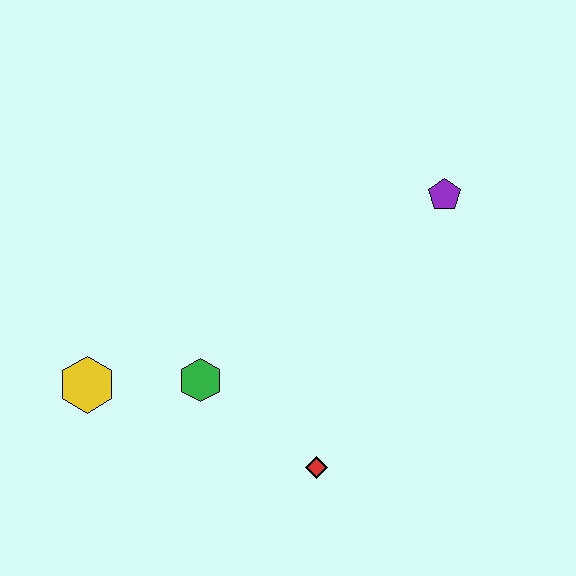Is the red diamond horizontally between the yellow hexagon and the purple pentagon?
Yes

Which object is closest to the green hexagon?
The yellow hexagon is closest to the green hexagon.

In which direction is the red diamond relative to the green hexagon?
The red diamond is to the right of the green hexagon.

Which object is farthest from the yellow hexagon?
The purple pentagon is farthest from the yellow hexagon.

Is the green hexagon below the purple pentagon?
Yes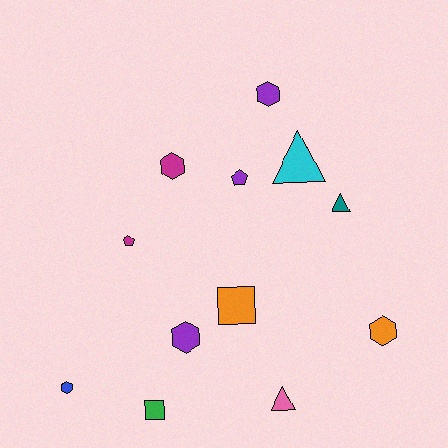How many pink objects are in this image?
There is 1 pink object.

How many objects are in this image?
There are 12 objects.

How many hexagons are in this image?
There are 5 hexagons.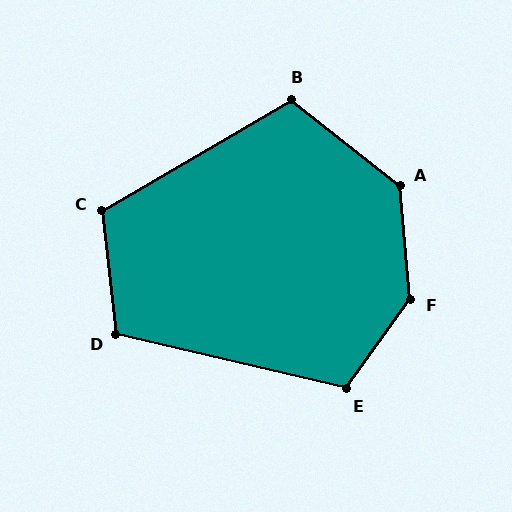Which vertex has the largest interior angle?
F, at approximately 139 degrees.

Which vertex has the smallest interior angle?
D, at approximately 110 degrees.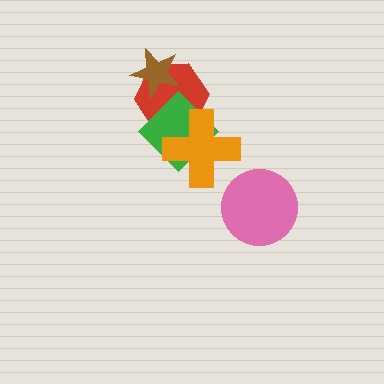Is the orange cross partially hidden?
No, no other shape covers it.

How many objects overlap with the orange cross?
2 objects overlap with the orange cross.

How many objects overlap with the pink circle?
0 objects overlap with the pink circle.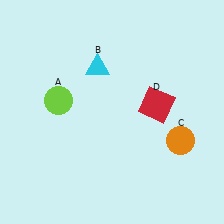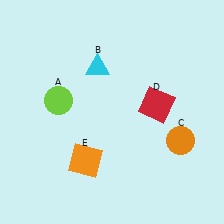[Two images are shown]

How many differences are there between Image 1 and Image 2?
There is 1 difference between the two images.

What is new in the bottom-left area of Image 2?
An orange square (E) was added in the bottom-left area of Image 2.